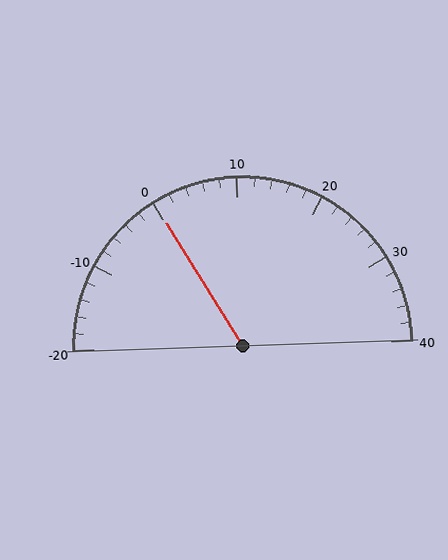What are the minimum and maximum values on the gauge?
The gauge ranges from -20 to 40.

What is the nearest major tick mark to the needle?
The nearest major tick mark is 0.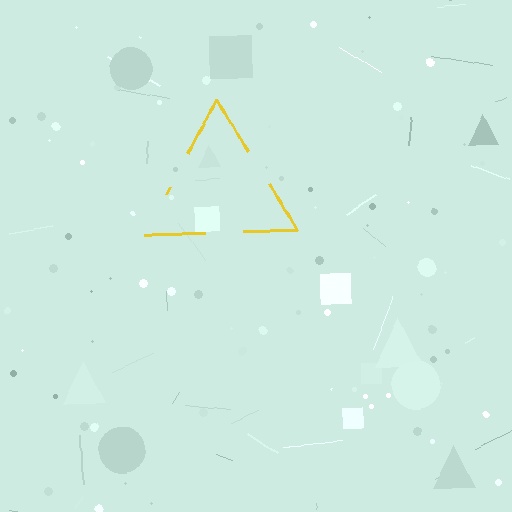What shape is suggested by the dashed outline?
The dashed outline suggests a triangle.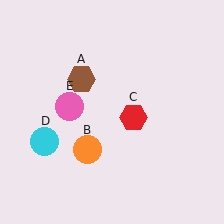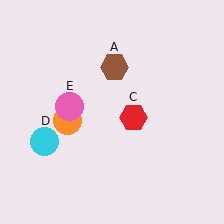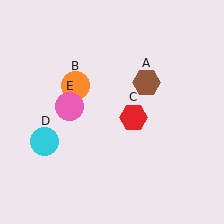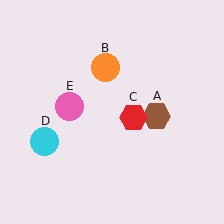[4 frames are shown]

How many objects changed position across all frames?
2 objects changed position: brown hexagon (object A), orange circle (object B).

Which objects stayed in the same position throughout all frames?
Red hexagon (object C) and cyan circle (object D) and pink circle (object E) remained stationary.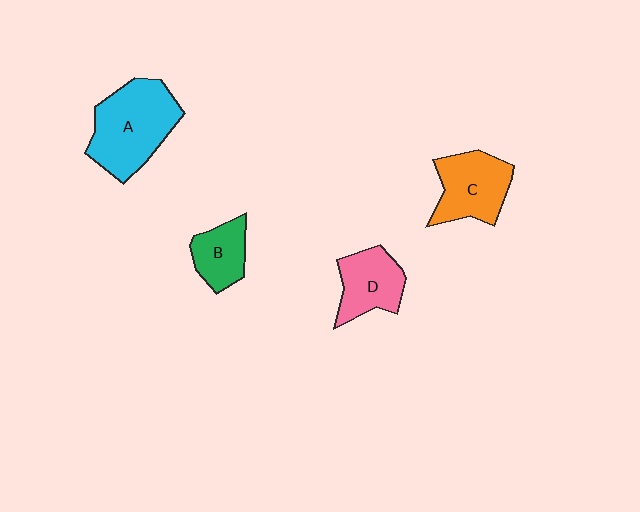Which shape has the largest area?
Shape A (cyan).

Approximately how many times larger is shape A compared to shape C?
Approximately 1.4 times.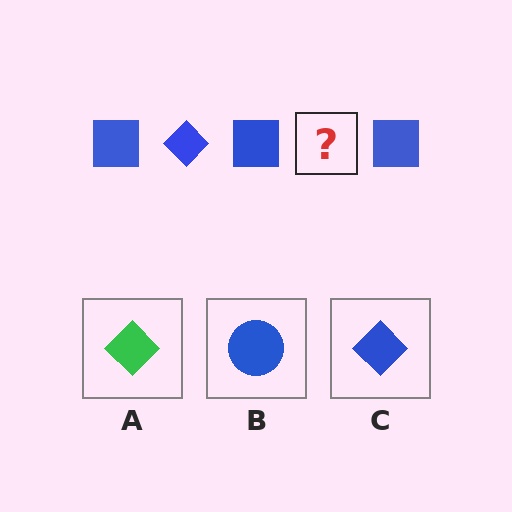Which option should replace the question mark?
Option C.